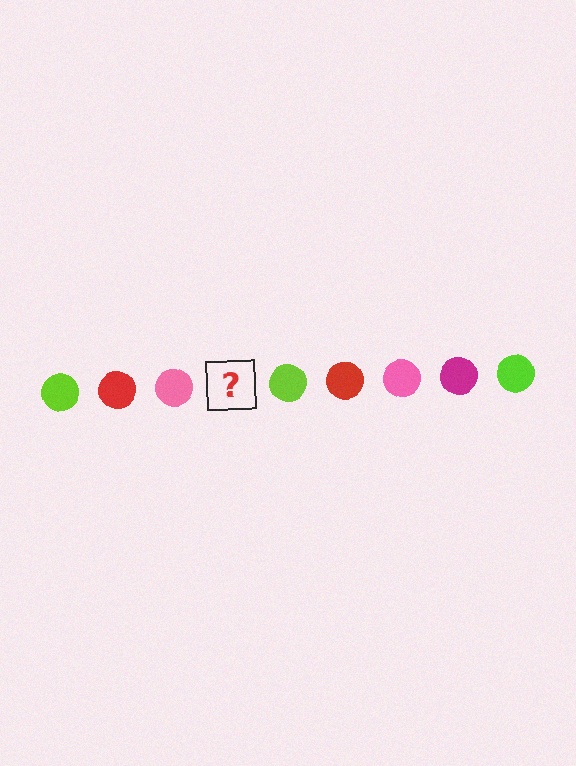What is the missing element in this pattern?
The missing element is a magenta circle.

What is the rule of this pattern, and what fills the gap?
The rule is that the pattern cycles through lime, red, pink, magenta circles. The gap should be filled with a magenta circle.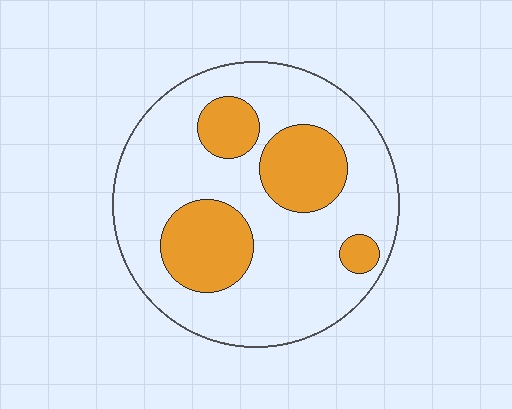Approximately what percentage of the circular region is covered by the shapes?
Approximately 25%.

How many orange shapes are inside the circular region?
4.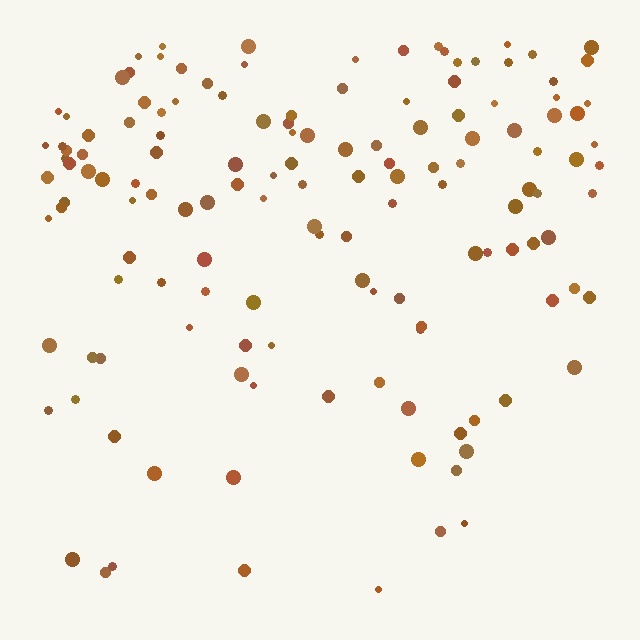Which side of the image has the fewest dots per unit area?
The bottom.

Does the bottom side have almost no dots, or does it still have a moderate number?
Still a moderate number, just noticeably fewer than the top.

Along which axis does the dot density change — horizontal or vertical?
Vertical.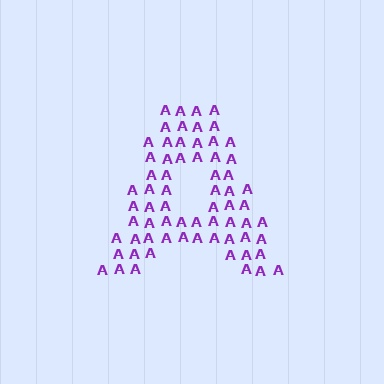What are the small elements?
The small elements are letter A's.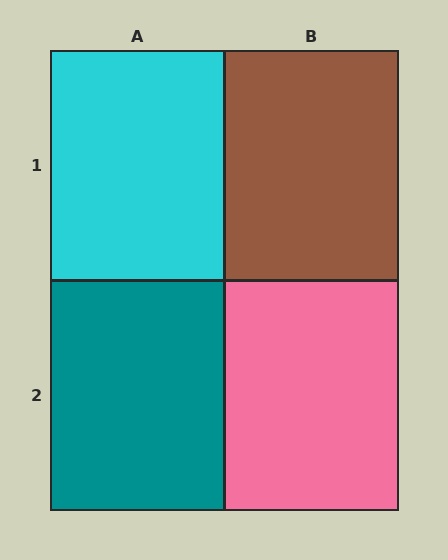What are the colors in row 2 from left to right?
Teal, pink.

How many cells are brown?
1 cell is brown.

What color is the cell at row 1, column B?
Brown.